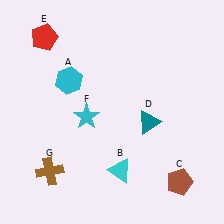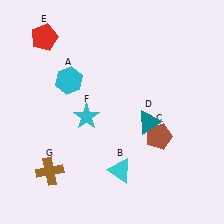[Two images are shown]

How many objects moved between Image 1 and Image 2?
1 object moved between the two images.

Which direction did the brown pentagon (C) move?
The brown pentagon (C) moved up.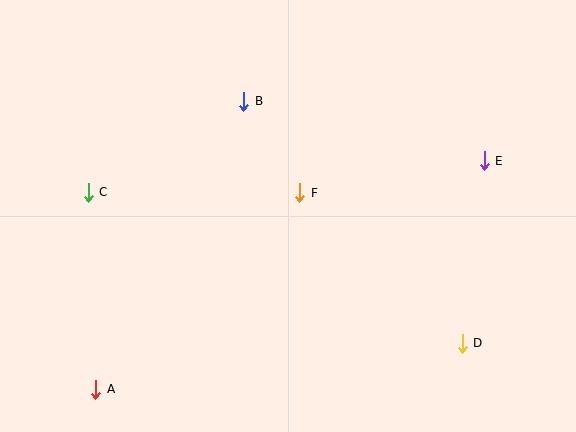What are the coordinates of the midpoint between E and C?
The midpoint between E and C is at (286, 176).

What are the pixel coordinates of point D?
Point D is at (462, 343).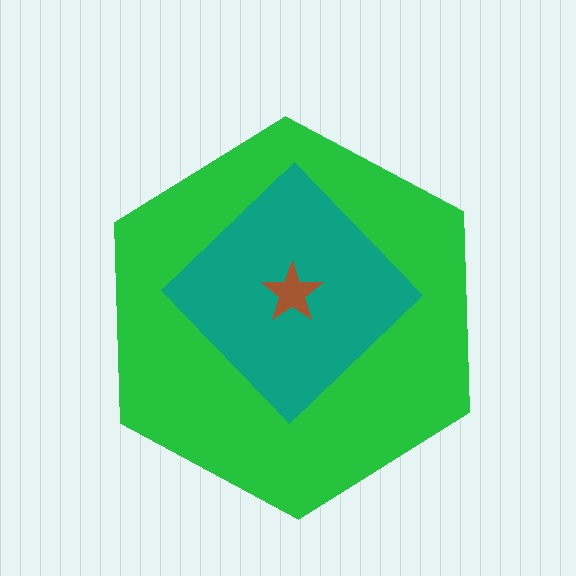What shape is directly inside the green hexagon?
The teal diamond.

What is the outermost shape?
The green hexagon.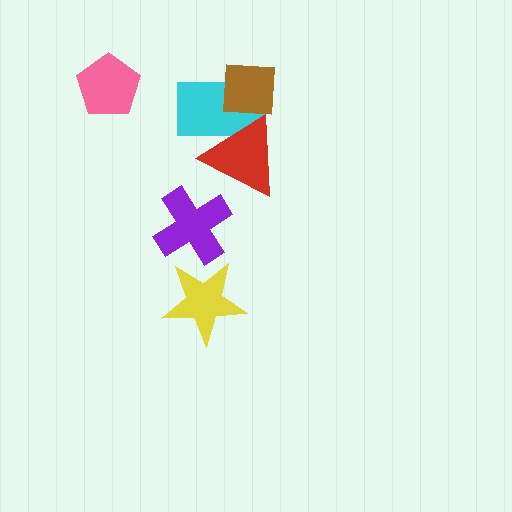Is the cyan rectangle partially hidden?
Yes, it is partially covered by another shape.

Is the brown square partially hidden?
Yes, it is partially covered by another shape.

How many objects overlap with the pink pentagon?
0 objects overlap with the pink pentagon.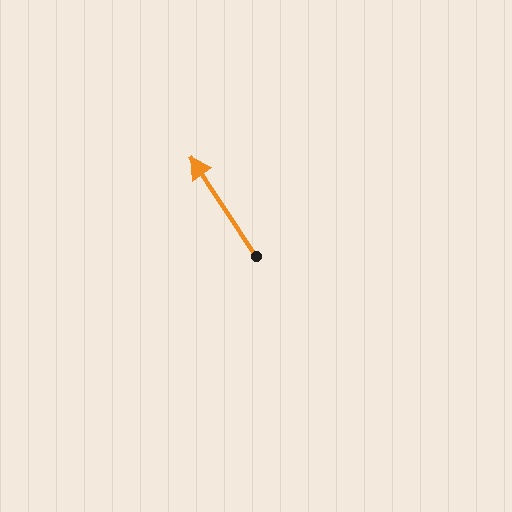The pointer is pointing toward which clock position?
Roughly 11 o'clock.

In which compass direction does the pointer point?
Northwest.